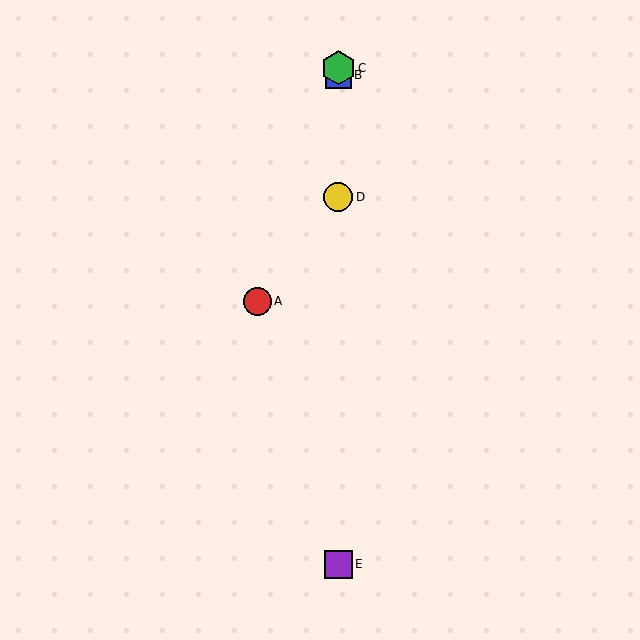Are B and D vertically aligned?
Yes, both are at x≈338.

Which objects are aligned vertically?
Objects B, C, D, E are aligned vertically.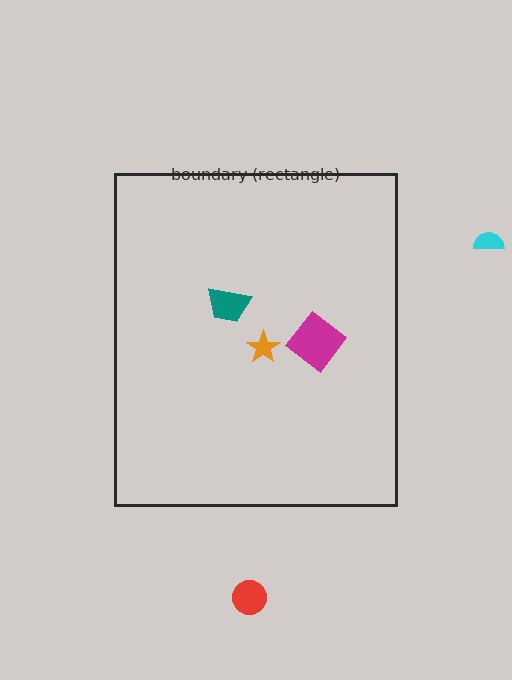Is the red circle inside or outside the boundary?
Outside.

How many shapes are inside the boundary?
3 inside, 2 outside.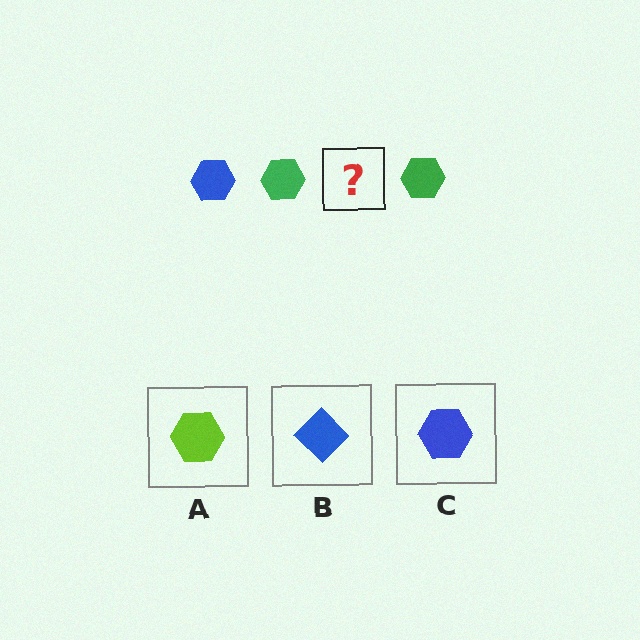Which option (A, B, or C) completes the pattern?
C.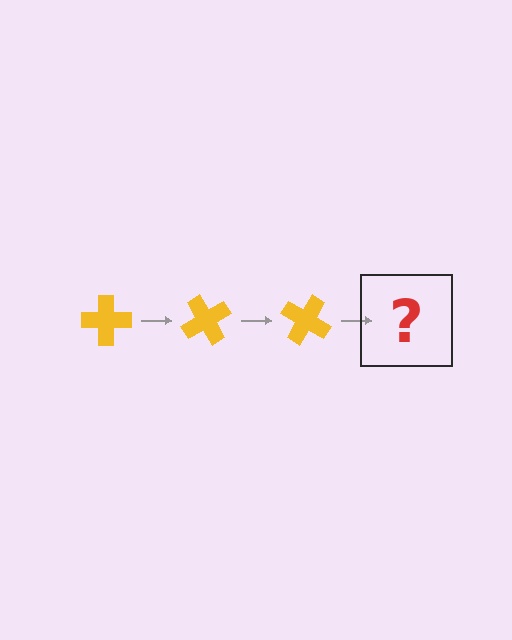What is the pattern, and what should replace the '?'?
The pattern is that the cross rotates 60 degrees each step. The '?' should be a yellow cross rotated 180 degrees.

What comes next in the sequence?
The next element should be a yellow cross rotated 180 degrees.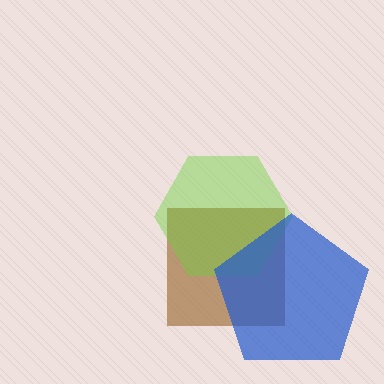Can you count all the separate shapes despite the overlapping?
Yes, there are 3 separate shapes.